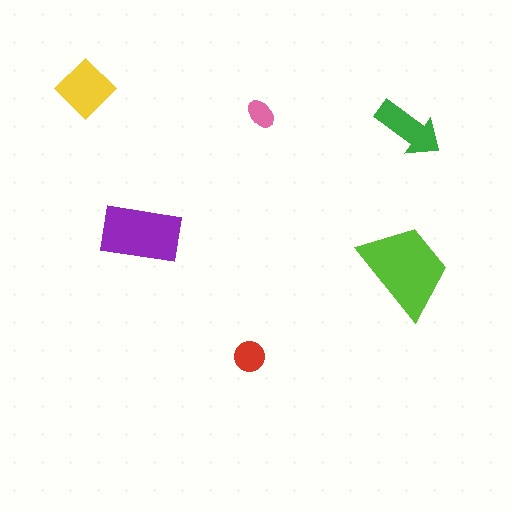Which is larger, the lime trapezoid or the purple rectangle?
The lime trapezoid.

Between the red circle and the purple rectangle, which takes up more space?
The purple rectangle.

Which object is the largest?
The lime trapezoid.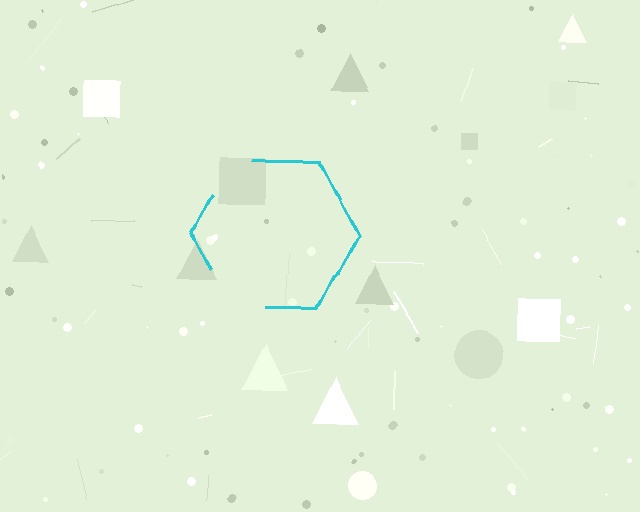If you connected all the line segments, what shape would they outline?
They would outline a hexagon.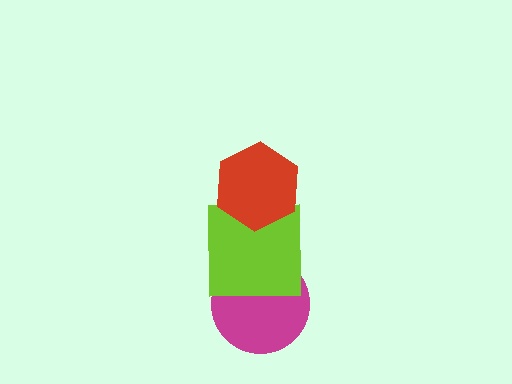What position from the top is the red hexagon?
The red hexagon is 1st from the top.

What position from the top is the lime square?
The lime square is 2nd from the top.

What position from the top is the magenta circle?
The magenta circle is 3rd from the top.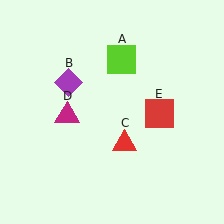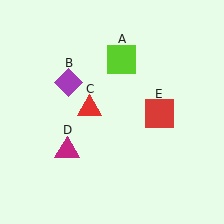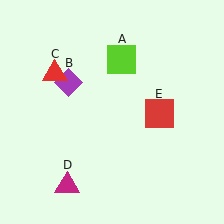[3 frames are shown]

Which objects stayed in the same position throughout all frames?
Lime square (object A) and purple diamond (object B) and red square (object E) remained stationary.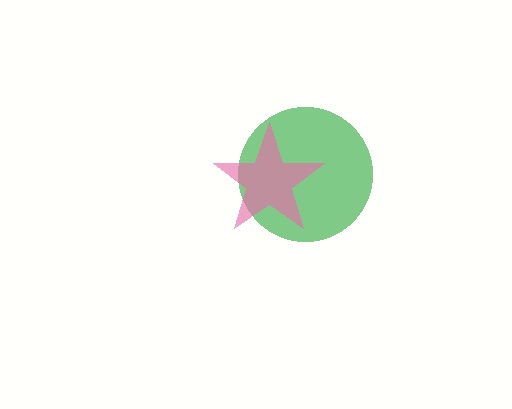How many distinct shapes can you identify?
There are 2 distinct shapes: a green circle, a pink star.